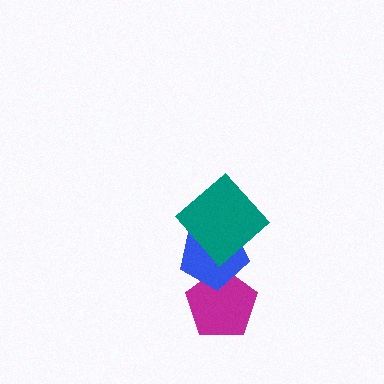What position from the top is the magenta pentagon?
The magenta pentagon is 3rd from the top.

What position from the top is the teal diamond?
The teal diamond is 1st from the top.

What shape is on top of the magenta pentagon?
The blue pentagon is on top of the magenta pentagon.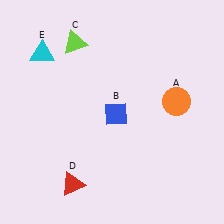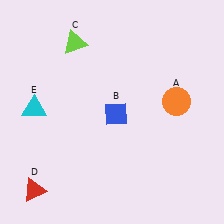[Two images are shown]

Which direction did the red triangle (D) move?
The red triangle (D) moved left.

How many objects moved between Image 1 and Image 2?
2 objects moved between the two images.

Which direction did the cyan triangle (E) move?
The cyan triangle (E) moved down.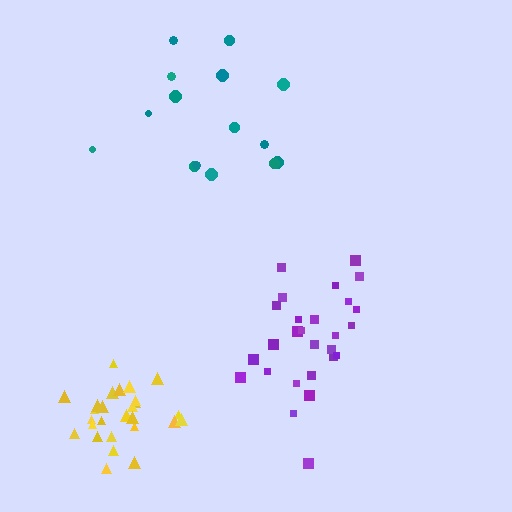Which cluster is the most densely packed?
Yellow.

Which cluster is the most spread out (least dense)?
Teal.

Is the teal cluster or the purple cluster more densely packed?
Purple.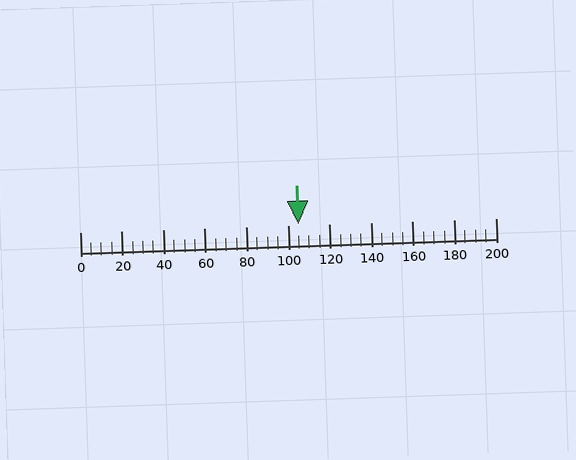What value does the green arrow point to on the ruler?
The green arrow points to approximately 105.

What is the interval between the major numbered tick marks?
The major tick marks are spaced 20 units apart.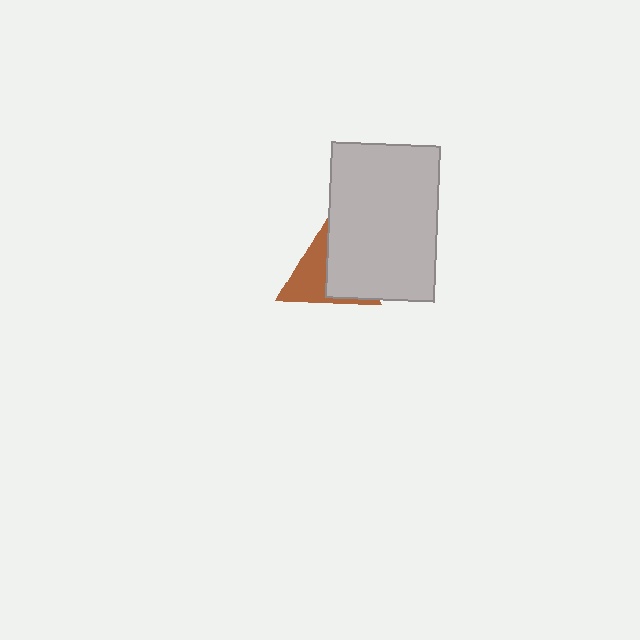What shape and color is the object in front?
The object in front is a light gray rectangle.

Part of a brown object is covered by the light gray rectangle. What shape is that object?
It is a triangle.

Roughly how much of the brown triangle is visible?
About half of it is visible (roughly 50%).